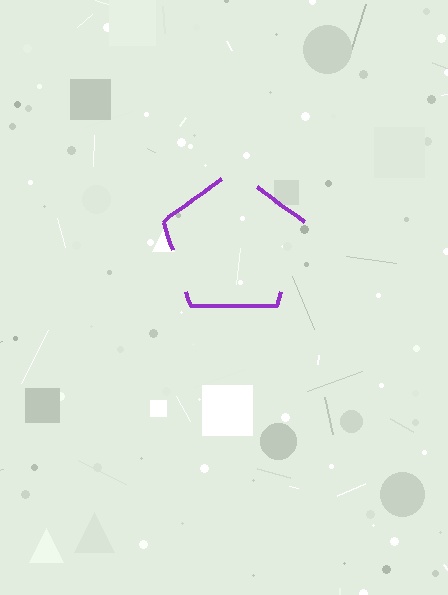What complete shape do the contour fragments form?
The contour fragments form a pentagon.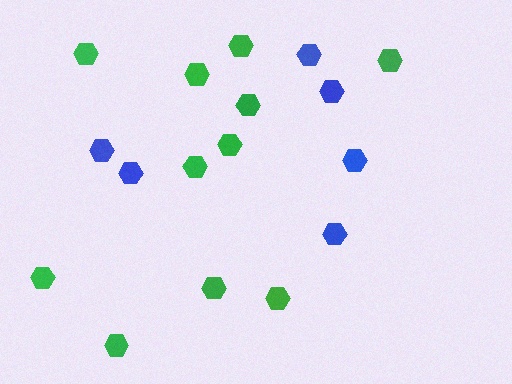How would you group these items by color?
There are 2 groups: one group of green hexagons (11) and one group of blue hexagons (6).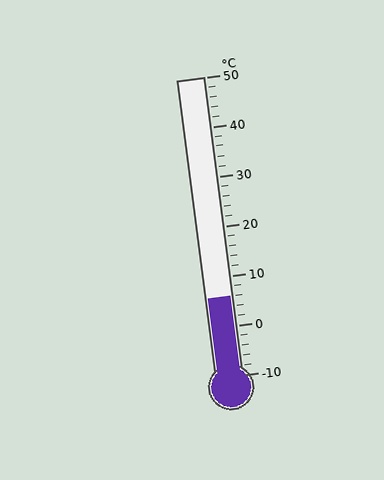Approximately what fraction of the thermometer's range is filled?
The thermometer is filled to approximately 25% of its range.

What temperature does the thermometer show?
The thermometer shows approximately 6°C.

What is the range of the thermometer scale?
The thermometer scale ranges from -10°C to 50°C.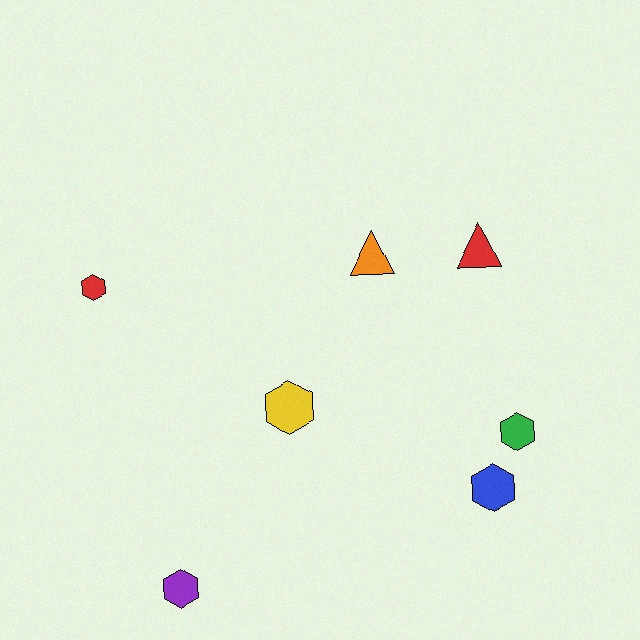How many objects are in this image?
There are 7 objects.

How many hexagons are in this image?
There are 5 hexagons.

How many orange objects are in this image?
There is 1 orange object.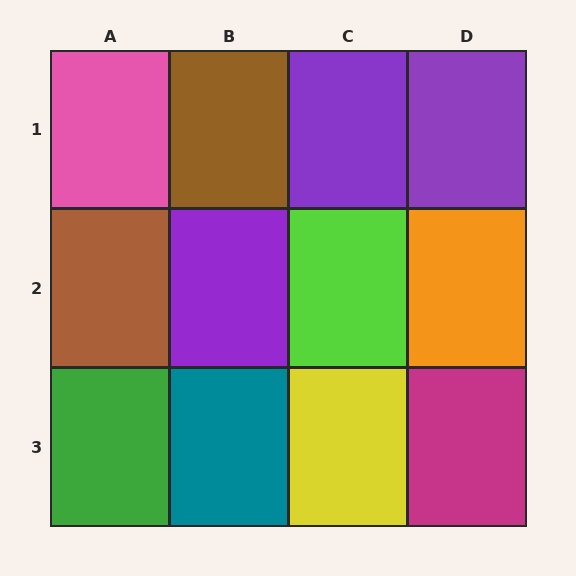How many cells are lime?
1 cell is lime.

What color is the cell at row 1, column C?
Purple.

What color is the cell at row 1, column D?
Purple.